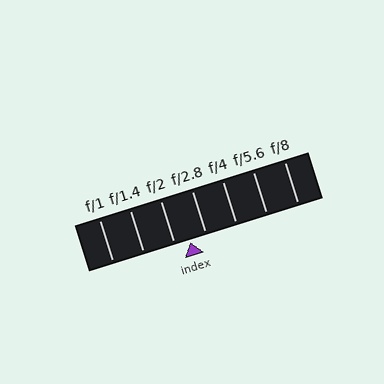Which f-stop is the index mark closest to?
The index mark is closest to f/2.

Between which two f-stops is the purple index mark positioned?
The index mark is between f/2 and f/2.8.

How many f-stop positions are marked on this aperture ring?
There are 7 f-stop positions marked.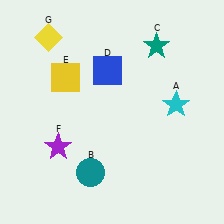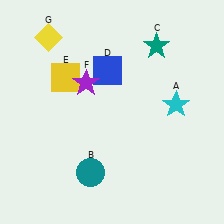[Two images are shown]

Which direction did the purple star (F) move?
The purple star (F) moved up.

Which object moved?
The purple star (F) moved up.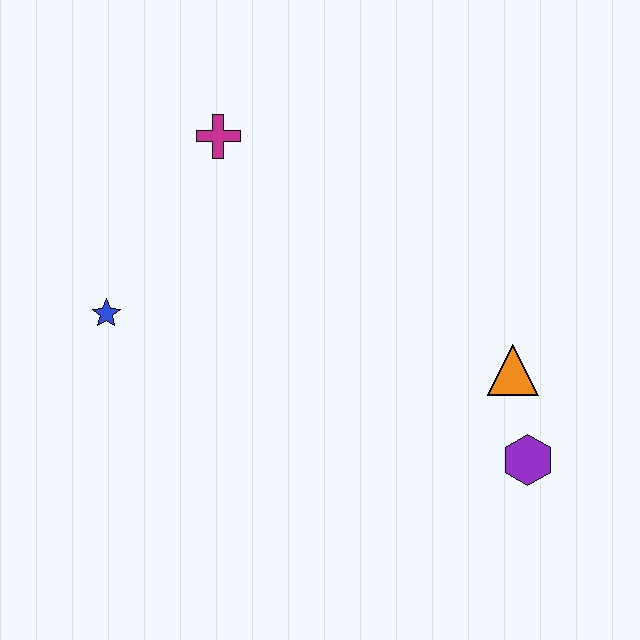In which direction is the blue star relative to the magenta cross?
The blue star is below the magenta cross.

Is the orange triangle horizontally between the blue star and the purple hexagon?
Yes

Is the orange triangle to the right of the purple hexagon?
No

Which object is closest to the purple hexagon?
The orange triangle is closest to the purple hexagon.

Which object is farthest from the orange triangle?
The blue star is farthest from the orange triangle.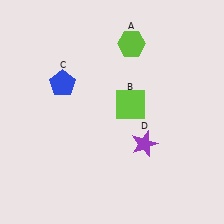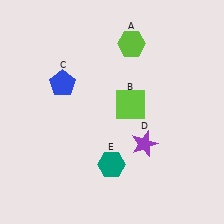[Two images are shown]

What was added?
A teal hexagon (E) was added in Image 2.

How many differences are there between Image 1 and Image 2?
There is 1 difference between the two images.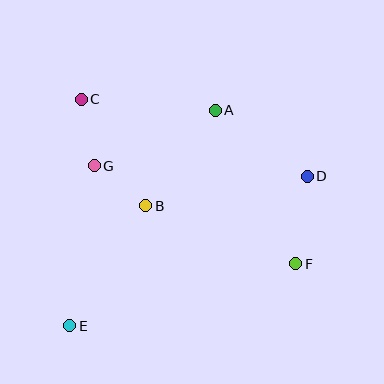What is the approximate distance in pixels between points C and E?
The distance between C and E is approximately 227 pixels.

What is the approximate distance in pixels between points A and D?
The distance between A and D is approximately 113 pixels.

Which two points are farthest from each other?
Points D and E are farthest from each other.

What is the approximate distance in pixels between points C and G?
The distance between C and G is approximately 68 pixels.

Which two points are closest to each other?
Points B and G are closest to each other.